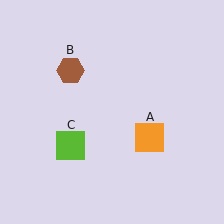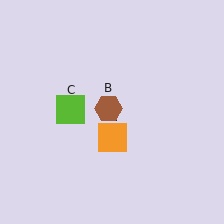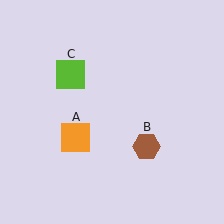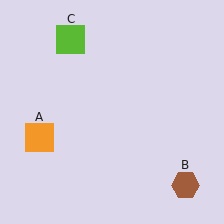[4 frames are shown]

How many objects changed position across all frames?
3 objects changed position: orange square (object A), brown hexagon (object B), lime square (object C).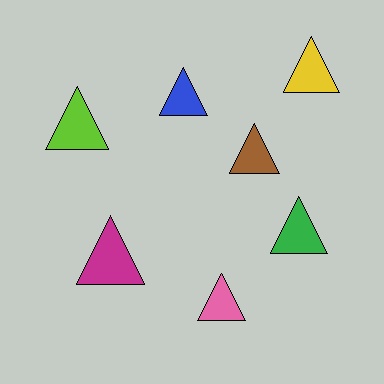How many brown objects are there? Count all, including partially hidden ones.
There is 1 brown object.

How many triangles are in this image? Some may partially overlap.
There are 7 triangles.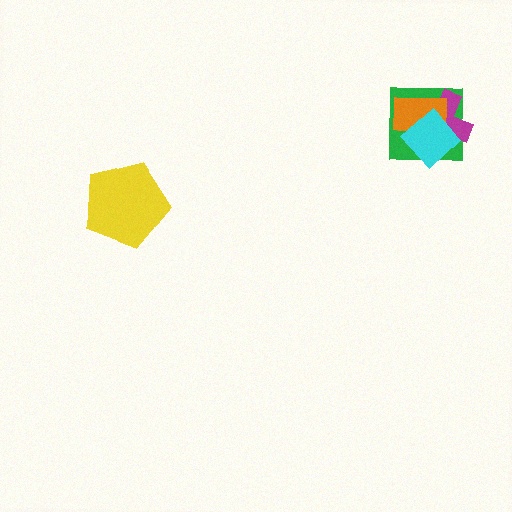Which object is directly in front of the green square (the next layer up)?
The magenta cross is directly in front of the green square.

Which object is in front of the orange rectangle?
The cyan diamond is in front of the orange rectangle.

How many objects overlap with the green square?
3 objects overlap with the green square.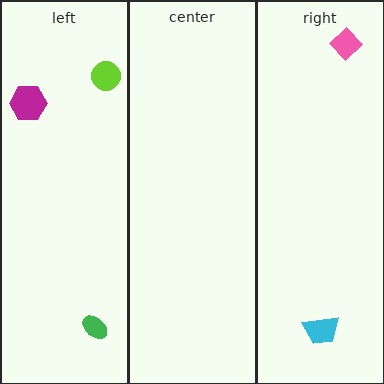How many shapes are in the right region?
2.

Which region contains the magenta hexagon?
The left region.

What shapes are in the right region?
The cyan trapezoid, the pink diamond.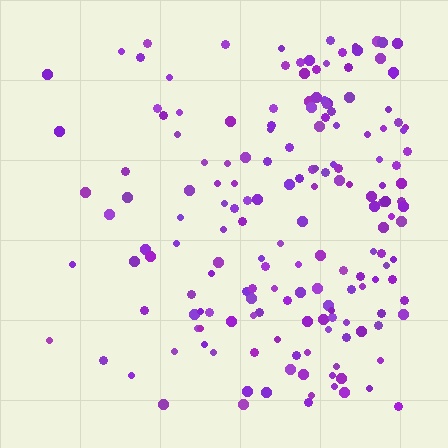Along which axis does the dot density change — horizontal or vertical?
Horizontal.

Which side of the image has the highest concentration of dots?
The right.